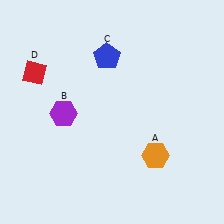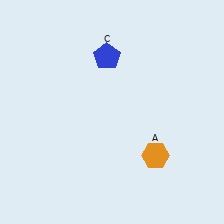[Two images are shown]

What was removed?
The red diamond (D), the purple hexagon (B) were removed in Image 2.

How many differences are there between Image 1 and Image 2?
There are 2 differences between the two images.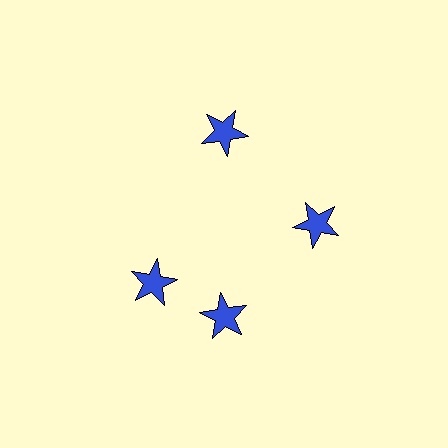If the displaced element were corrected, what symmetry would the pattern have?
It would have 4-fold rotational symmetry — the pattern would map onto itself every 90 degrees.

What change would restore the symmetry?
The symmetry would be restored by rotating it back into even spacing with its neighbors so that all 4 stars sit at equal angles and equal distance from the center.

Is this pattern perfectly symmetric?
No. The 4 blue stars are arranged in a ring, but one element near the 9 o'clock position is rotated out of alignment along the ring, breaking the 4-fold rotational symmetry.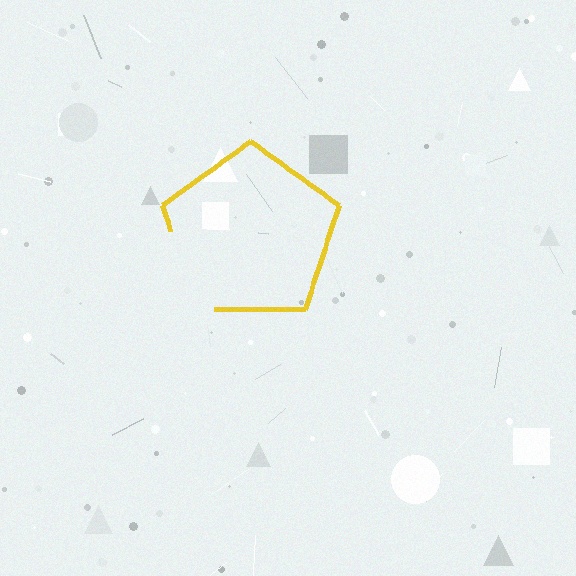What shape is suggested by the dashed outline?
The dashed outline suggests a pentagon.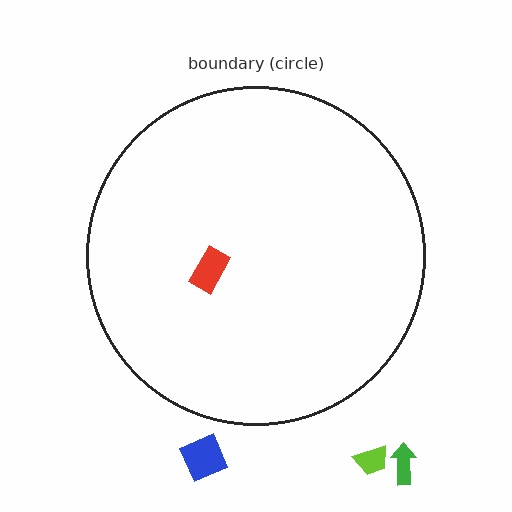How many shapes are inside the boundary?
1 inside, 3 outside.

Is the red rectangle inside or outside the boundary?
Inside.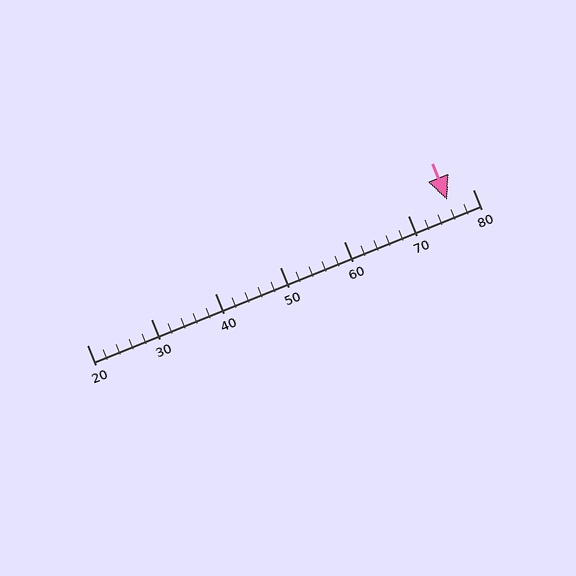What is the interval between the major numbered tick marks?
The major tick marks are spaced 10 units apart.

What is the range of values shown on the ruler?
The ruler shows values from 20 to 80.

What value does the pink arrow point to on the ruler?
The pink arrow points to approximately 76.